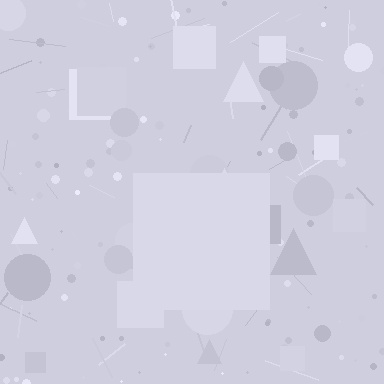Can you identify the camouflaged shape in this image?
The camouflaged shape is a square.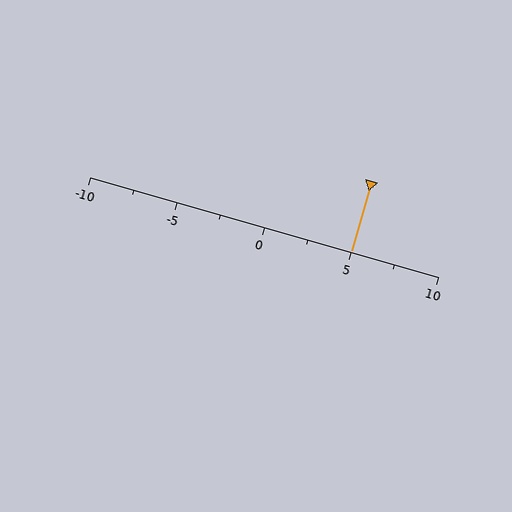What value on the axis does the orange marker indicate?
The marker indicates approximately 5.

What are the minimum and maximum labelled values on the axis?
The axis runs from -10 to 10.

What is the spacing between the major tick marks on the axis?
The major ticks are spaced 5 apart.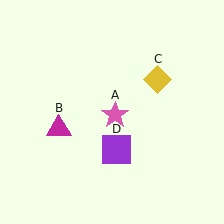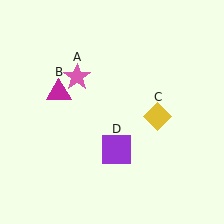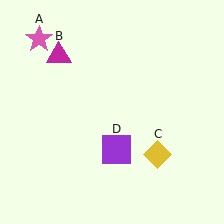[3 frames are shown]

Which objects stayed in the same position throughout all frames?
Purple square (object D) remained stationary.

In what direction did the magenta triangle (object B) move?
The magenta triangle (object B) moved up.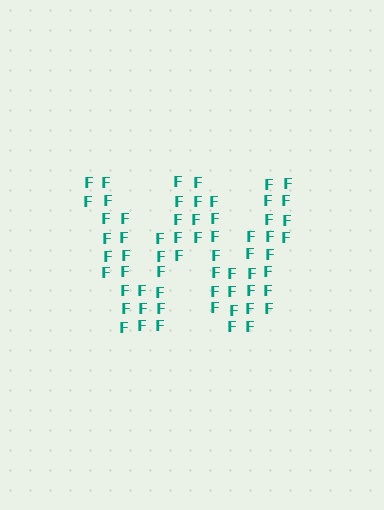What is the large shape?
The large shape is the letter W.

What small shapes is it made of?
It is made of small letter F's.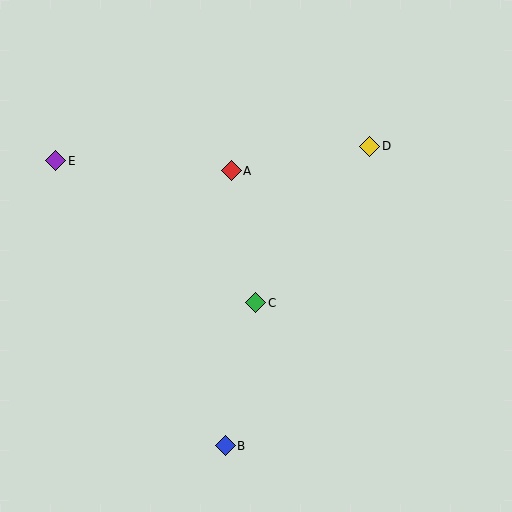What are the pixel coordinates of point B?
Point B is at (225, 446).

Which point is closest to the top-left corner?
Point E is closest to the top-left corner.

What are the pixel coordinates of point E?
Point E is at (56, 161).